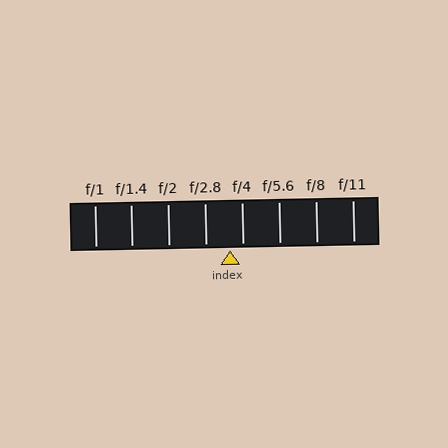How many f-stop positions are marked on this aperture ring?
There are 8 f-stop positions marked.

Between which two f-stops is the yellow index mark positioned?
The index mark is between f/2.8 and f/4.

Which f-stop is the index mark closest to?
The index mark is closest to f/4.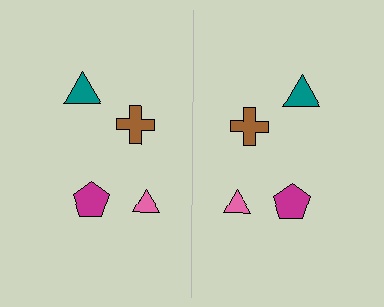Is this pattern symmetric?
Yes, this pattern has bilateral (reflection) symmetry.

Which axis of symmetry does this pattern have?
The pattern has a vertical axis of symmetry running through the center of the image.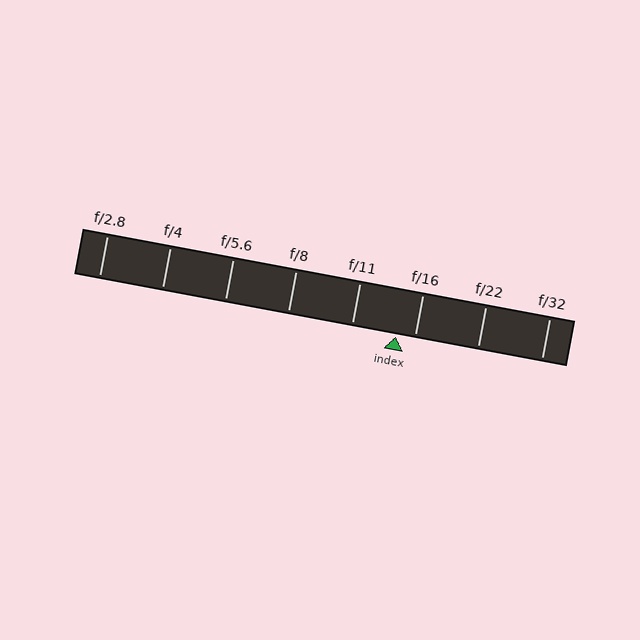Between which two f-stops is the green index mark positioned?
The index mark is between f/11 and f/16.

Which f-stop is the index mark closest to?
The index mark is closest to f/16.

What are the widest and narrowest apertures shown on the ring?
The widest aperture shown is f/2.8 and the narrowest is f/32.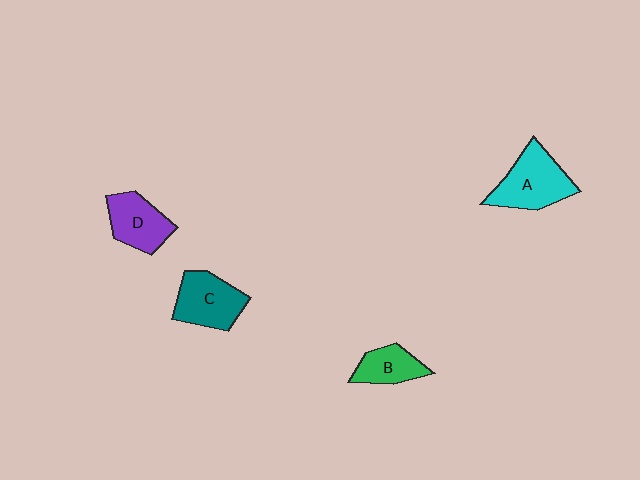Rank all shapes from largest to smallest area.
From largest to smallest: A (cyan), C (teal), D (purple), B (green).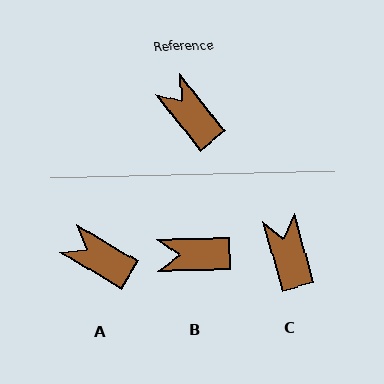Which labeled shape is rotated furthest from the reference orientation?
B, about 52 degrees away.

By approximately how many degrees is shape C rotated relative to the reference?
Approximately 23 degrees clockwise.